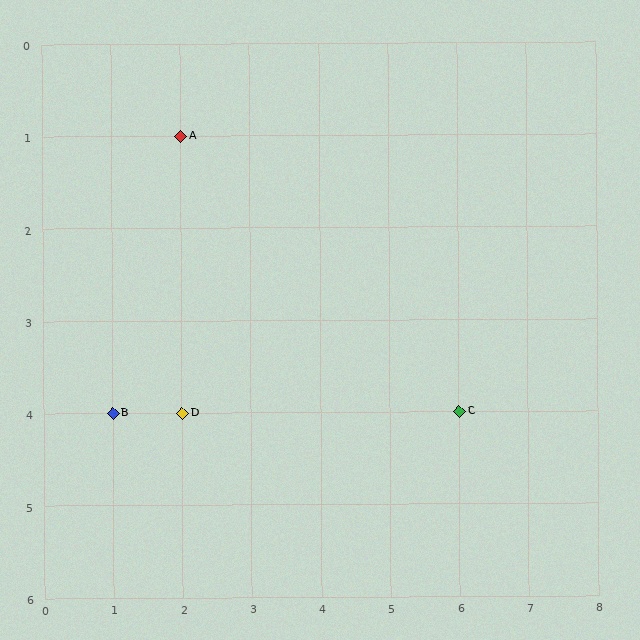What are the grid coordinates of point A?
Point A is at grid coordinates (2, 1).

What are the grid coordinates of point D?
Point D is at grid coordinates (2, 4).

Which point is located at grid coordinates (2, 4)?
Point D is at (2, 4).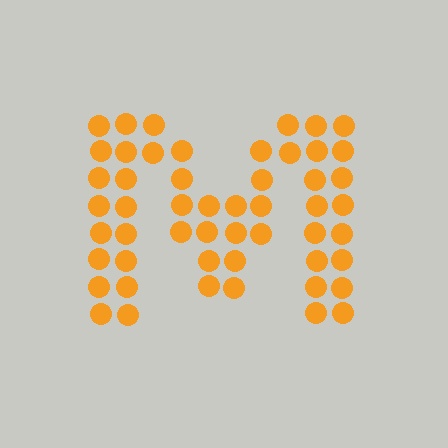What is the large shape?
The large shape is the letter M.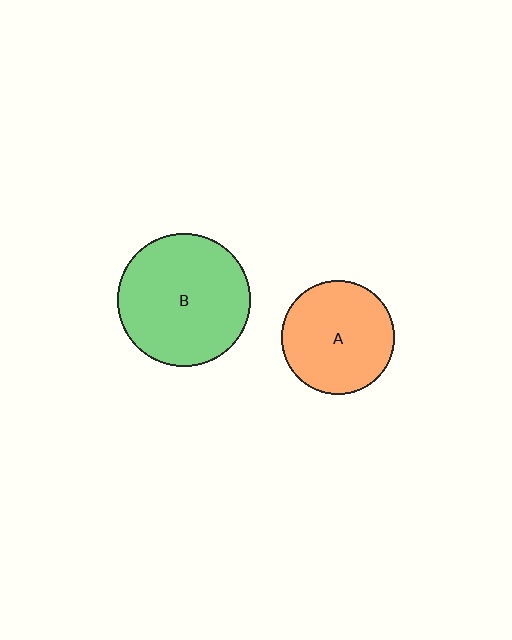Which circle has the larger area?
Circle B (green).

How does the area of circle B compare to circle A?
Approximately 1.4 times.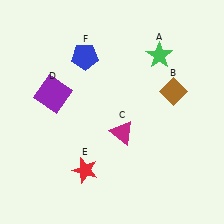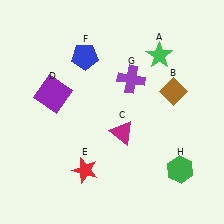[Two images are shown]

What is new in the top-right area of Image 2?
A purple cross (G) was added in the top-right area of Image 2.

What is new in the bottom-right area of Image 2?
A green hexagon (H) was added in the bottom-right area of Image 2.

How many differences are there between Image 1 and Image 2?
There are 2 differences between the two images.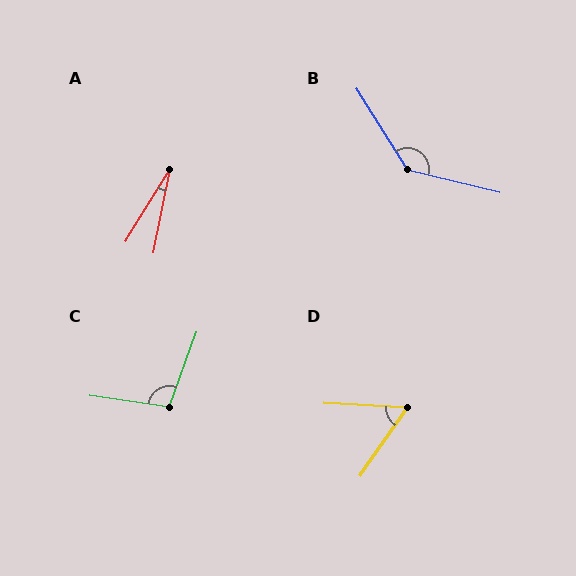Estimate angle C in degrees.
Approximately 101 degrees.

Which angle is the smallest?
A, at approximately 21 degrees.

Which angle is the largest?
B, at approximately 136 degrees.